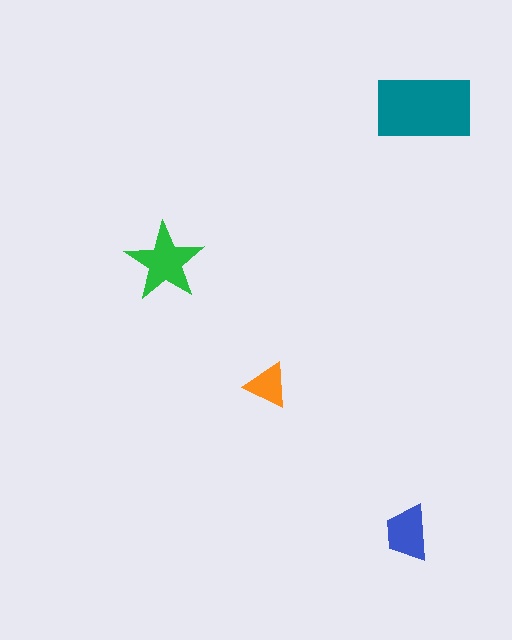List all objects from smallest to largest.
The orange triangle, the blue trapezoid, the green star, the teal rectangle.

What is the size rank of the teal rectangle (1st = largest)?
1st.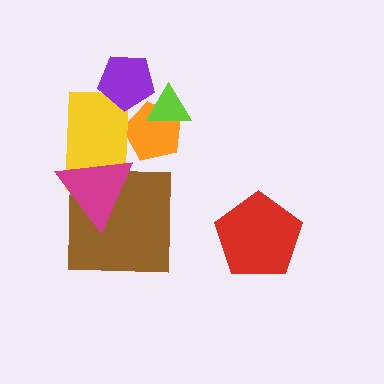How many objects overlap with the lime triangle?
1 object overlaps with the lime triangle.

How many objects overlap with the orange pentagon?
2 objects overlap with the orange pentagon.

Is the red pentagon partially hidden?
No, no other shape covers it.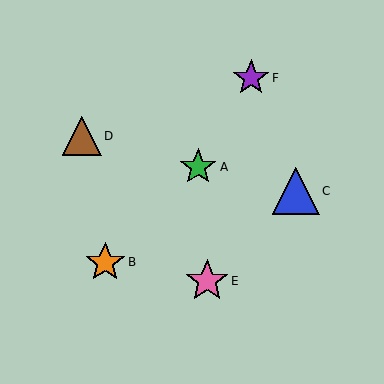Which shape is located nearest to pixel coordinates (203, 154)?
The green star (labeled A) at (198, 167) is nearest to that location.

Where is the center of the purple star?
The center of the purple star is at (251, 78).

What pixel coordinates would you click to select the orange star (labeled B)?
Click at (105, 262) to select the orange star B.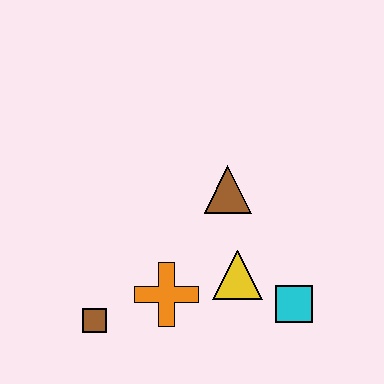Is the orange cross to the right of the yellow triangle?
No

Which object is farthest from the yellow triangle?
The brown square is farthest from the yellow triangle.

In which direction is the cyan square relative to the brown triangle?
The cyan square is below the brown triangle.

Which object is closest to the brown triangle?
The yellow triangle is closest to the brown triangle.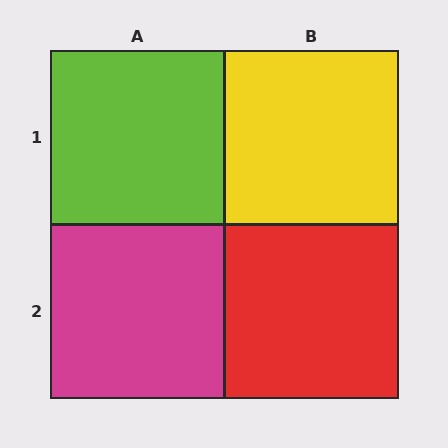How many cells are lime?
1 cell is lime.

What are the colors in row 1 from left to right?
Lime, yellow.